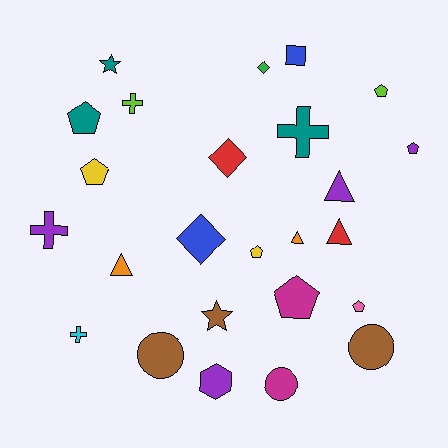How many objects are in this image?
There are 25 objects.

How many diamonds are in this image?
There are 3 diamonds.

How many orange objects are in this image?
There are 2 orange objects.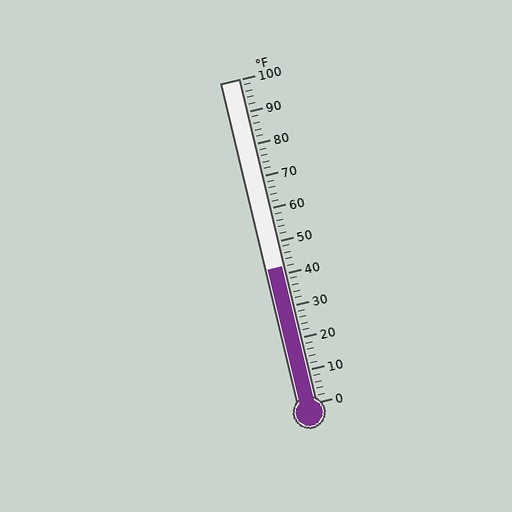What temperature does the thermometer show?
The thermometer shows approximately 42°F.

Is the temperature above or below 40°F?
The temperature is above 40°F.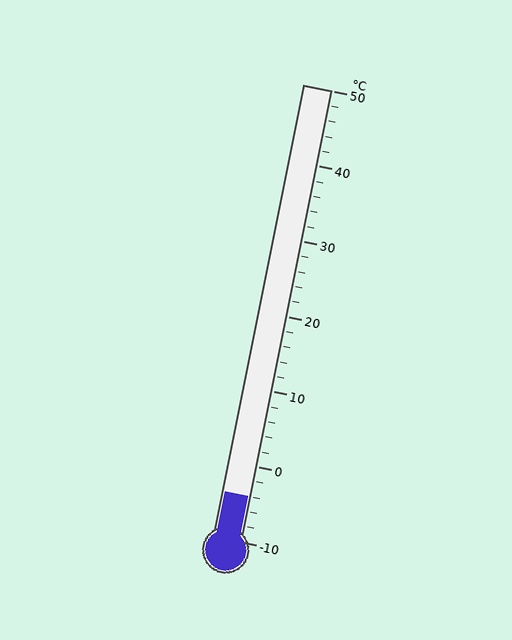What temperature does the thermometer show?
The thermometer shows approximately -4°C.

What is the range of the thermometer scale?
The thermometer scale ranges from -10°C to 50°C.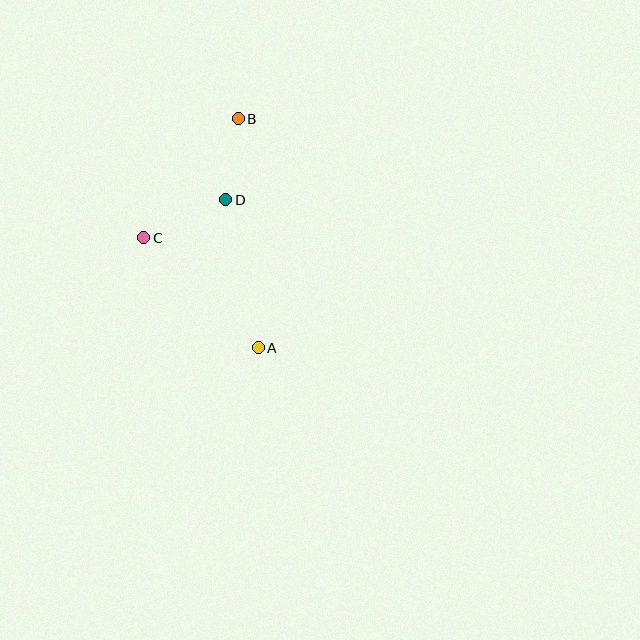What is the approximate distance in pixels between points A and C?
The distance between A and C is approximately 159 pixels.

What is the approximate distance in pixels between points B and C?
The distance between B and C is approximately 152 pixels.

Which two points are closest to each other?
Points B and D are closest to each other.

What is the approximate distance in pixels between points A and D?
The distance between A and D is approximately 152 pixels.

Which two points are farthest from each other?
Points A and B are farthest from each other.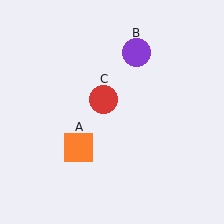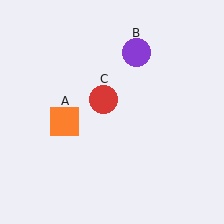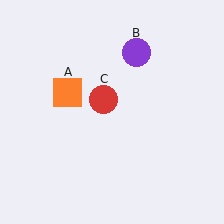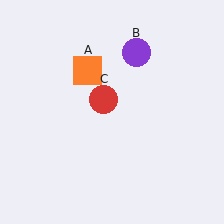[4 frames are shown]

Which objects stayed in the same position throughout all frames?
Purple circle (object B) and red circle (object C) remained stationary.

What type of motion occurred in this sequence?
The orange square (object A) rotated clockwise around the center of the scene.